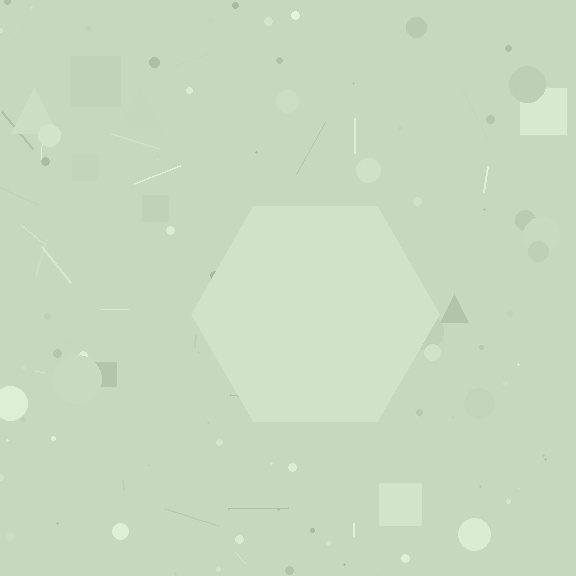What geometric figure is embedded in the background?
A hexagon is embedded in the background.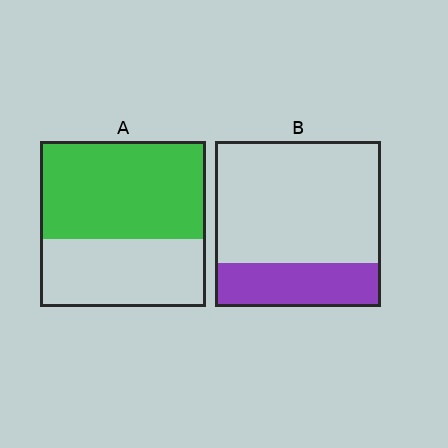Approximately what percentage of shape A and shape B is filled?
A is approximately 60% and B is approximately 25%.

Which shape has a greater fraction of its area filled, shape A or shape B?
Shape A.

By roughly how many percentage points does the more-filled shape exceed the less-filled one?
By roughly 35 percentage points (A over B).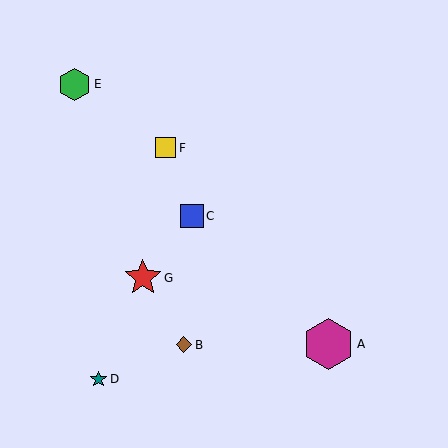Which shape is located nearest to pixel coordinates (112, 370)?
The teal star (labeled D) at (99, 379) is nearest to that location.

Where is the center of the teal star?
The center of the teal star is at (99, 379).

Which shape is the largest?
The magenta hexagon (labeled A) is the largest.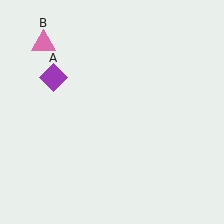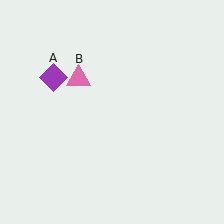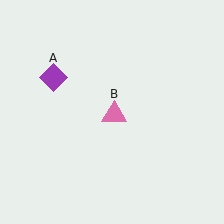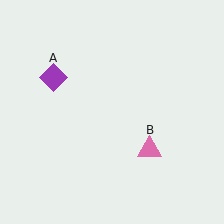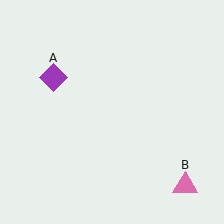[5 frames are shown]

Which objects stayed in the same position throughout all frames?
Purple diamond (object A) remained stationary.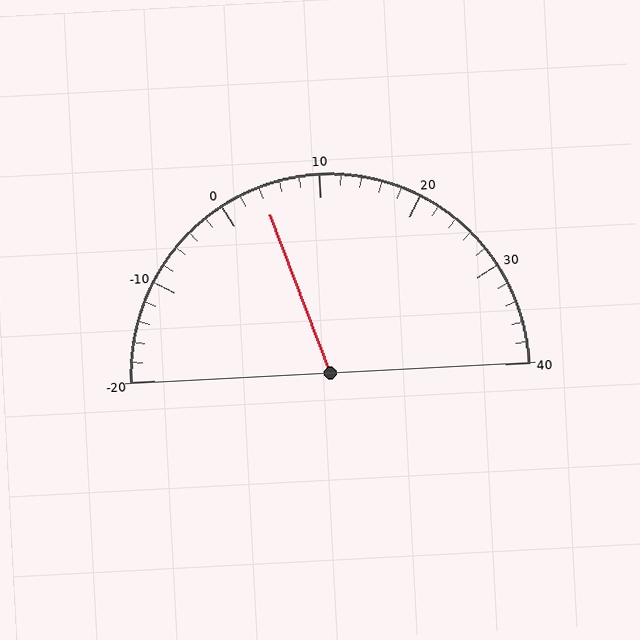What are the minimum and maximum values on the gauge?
The gauge ranges from -20 to 40.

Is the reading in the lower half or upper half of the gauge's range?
The reading is in the lower half of the range (-20 to 40).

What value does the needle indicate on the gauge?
The needle indicates approximately 4.